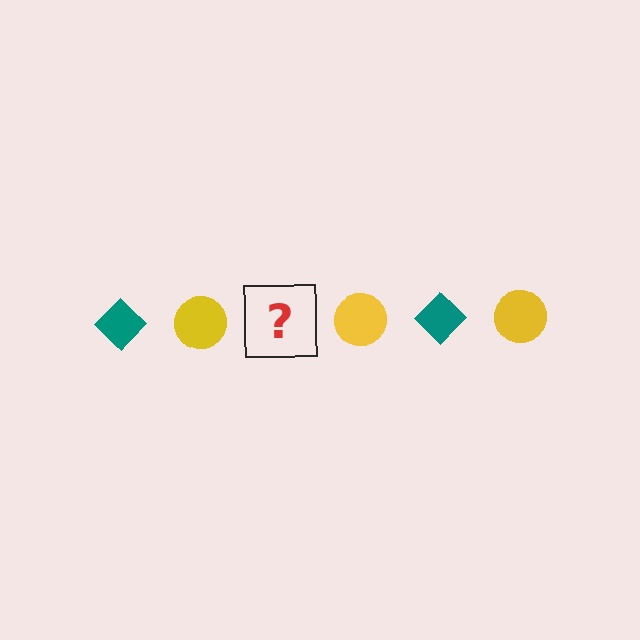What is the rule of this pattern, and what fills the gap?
The rule is that the pattern alternates between teal diamond and yellow circle. The gap should be filled with a teal diamond.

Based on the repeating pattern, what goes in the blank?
The blank should be a teal diamond.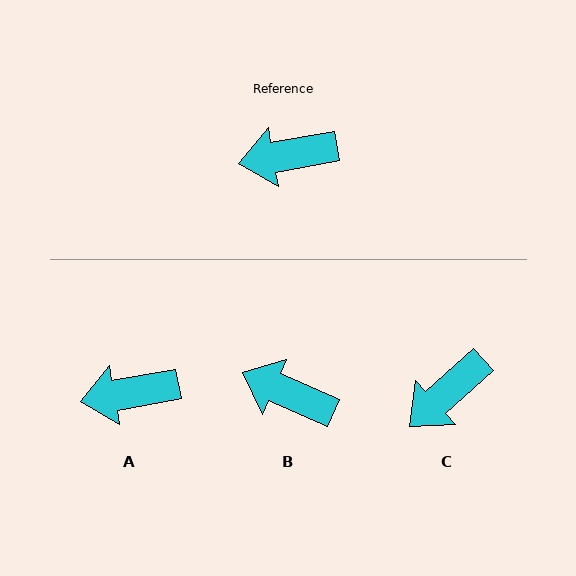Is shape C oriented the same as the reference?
No, it is off by about 32 degrees.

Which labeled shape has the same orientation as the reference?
A.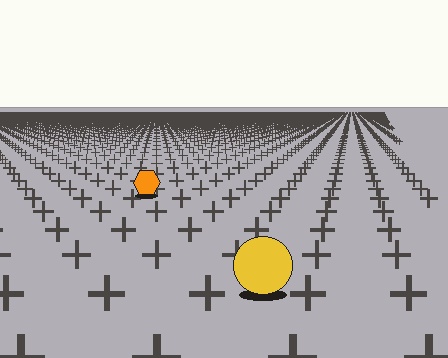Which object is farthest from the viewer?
The orange hexagon is farthest from the viewer. It appears smaller and the ground texture around it is denser.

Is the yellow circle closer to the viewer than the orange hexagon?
Yes. The yellow circle is closer — you can tell from the texture gradient: the ground texture is coarser near it.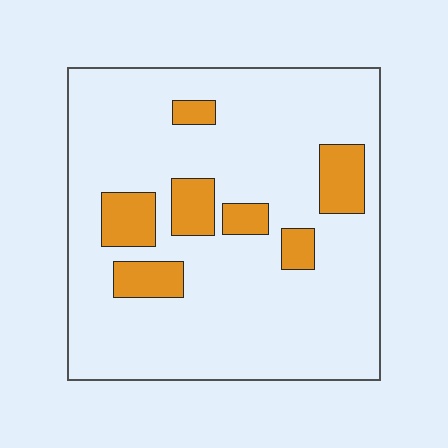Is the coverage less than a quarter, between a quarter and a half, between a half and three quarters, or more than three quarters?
Less than a quarter.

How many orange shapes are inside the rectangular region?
7.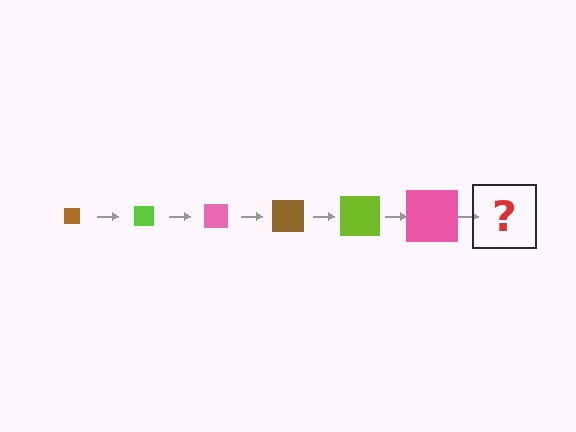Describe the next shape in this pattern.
It should be a brown square, larger than the previous one.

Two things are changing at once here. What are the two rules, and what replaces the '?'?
The two rules are that the square grows larger each step and the color cycles through brown, lime, and pink. The '?' should be a brown square, larger than the previous one.